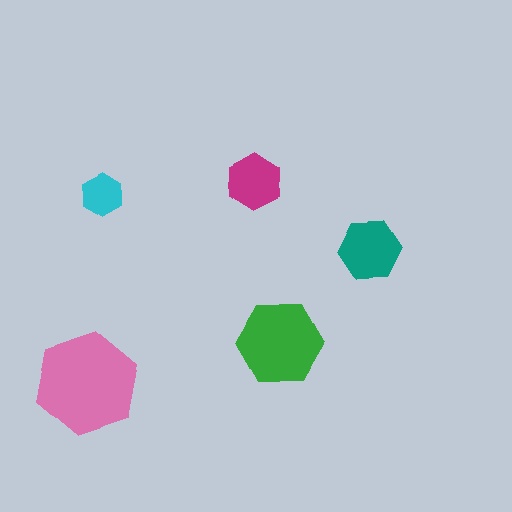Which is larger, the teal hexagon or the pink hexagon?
The pink one.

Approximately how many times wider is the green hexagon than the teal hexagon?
About 1.5 times wider.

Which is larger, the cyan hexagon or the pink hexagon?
The pink one.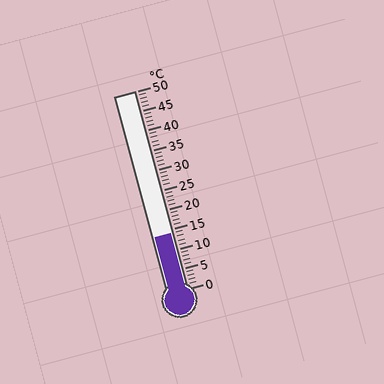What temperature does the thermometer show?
The thermometer shows approximately 14°C.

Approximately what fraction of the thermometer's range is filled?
The thermometer is filled to approximately 30% of its range.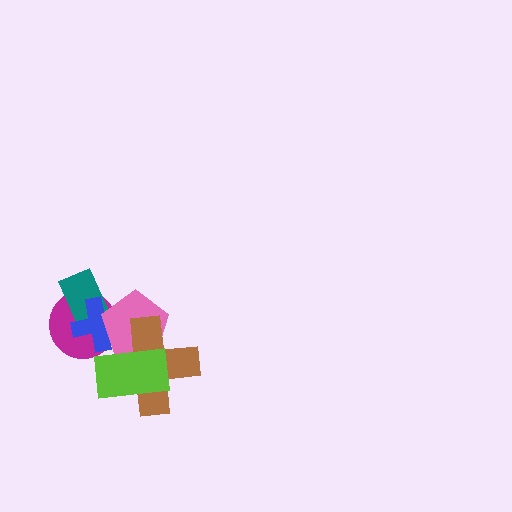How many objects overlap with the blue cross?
4 objects overlap with the blue cross.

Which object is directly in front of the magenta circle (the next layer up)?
The teal rectangle is directly in front of the magenta circle.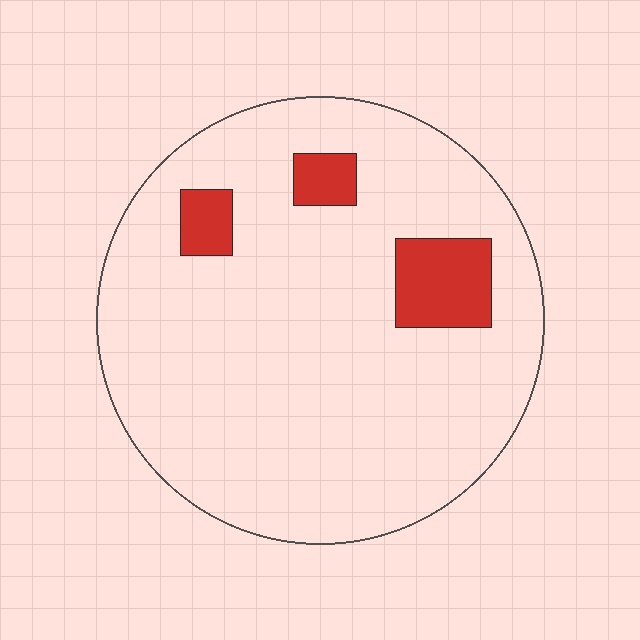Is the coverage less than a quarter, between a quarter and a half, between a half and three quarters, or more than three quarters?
Less than a quarter.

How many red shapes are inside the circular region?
3.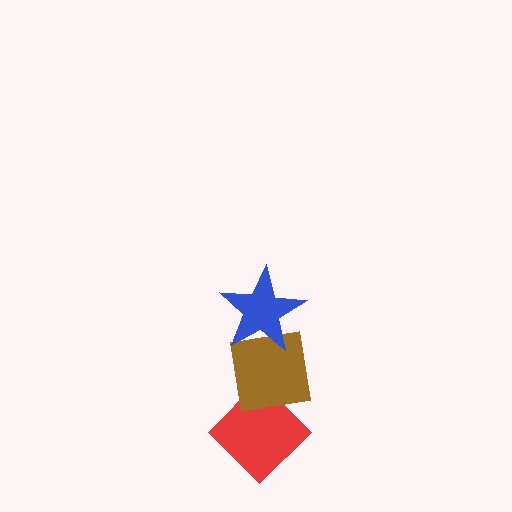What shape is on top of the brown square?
The blue star is on top of the brown square.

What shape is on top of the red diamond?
The brown square is on top of the red diamond.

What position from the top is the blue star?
The blue star is 1st from the top.